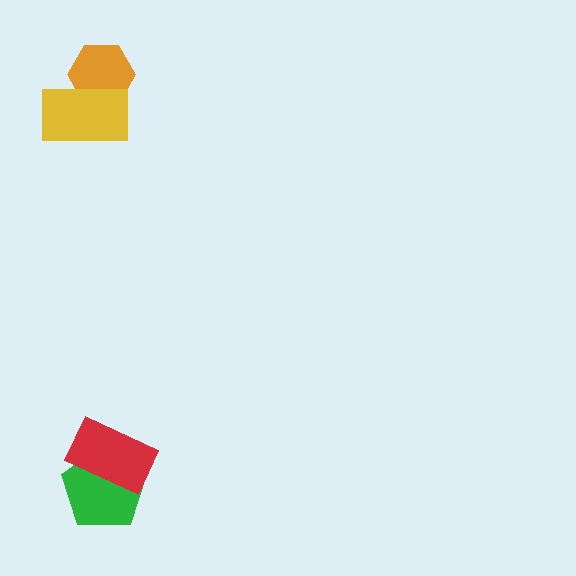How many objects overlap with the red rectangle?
1 object overlaps with the red rectangle.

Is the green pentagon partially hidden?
Yes, it is partially covered by another shape.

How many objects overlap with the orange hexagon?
1 object overlaps with the orange hexagon.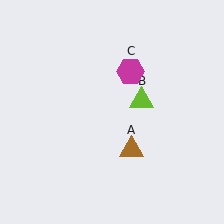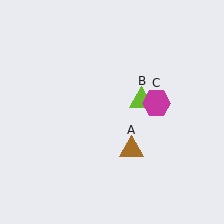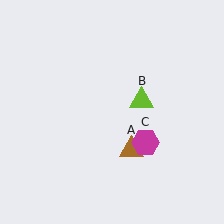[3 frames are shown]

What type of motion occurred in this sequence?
The magenta hexagon (object C) rotated clockwise around the center of the scene.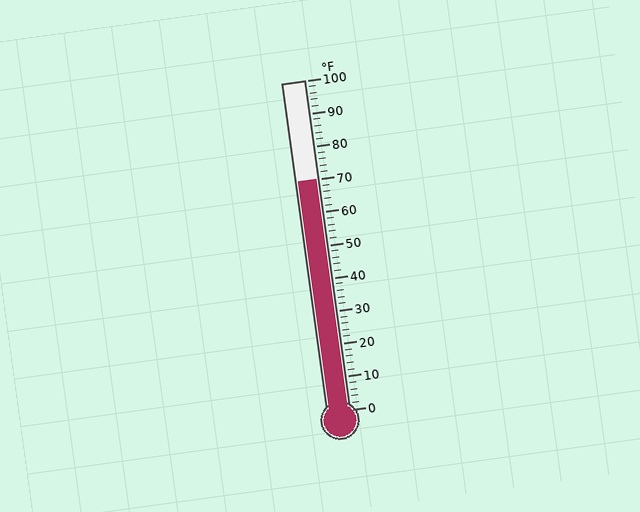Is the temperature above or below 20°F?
The temperature is above 20°F.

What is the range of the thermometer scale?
The thermometer scale ranges from 0°F to 100°F.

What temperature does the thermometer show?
The thermometer shows approximately 70°F.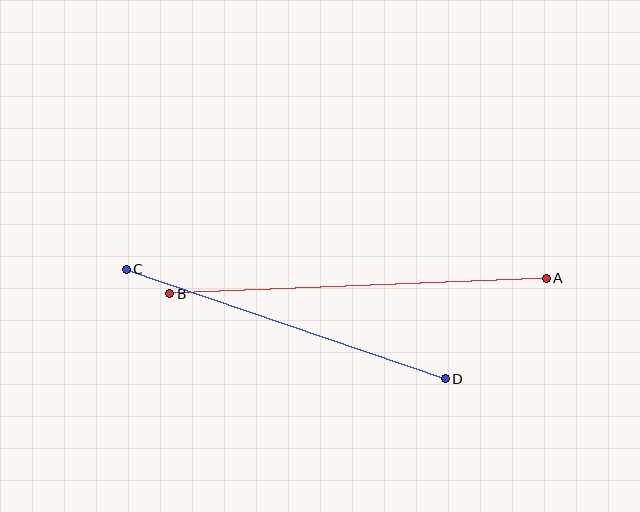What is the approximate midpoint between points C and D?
The midpoint is at approximately (286, 324) pixels.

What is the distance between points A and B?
The distance is approximately 377 pixels.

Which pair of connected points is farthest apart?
Points A and B are farthest apart.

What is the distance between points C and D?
The distance is approximately 337 pixels.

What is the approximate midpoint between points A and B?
The midpoint is at approximately (358, 286) pixels.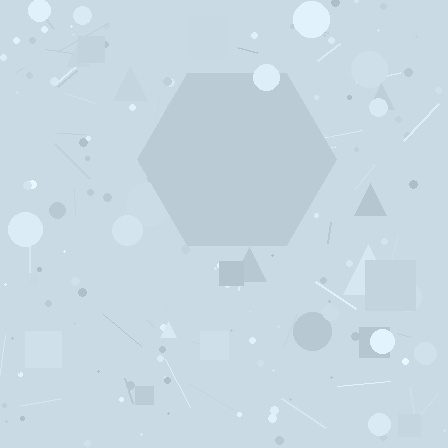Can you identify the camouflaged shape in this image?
The camouflaged shape is a hexagon.